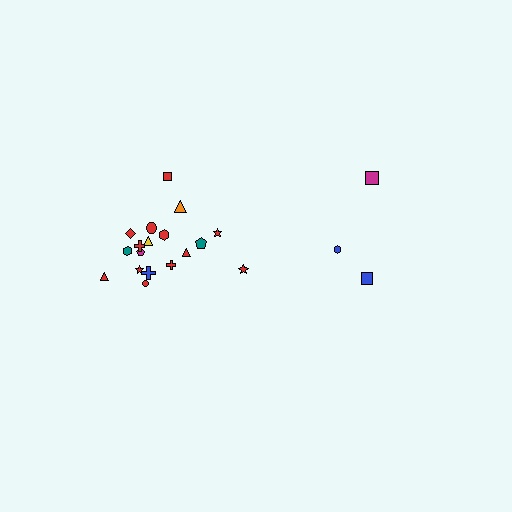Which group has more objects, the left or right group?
The left group.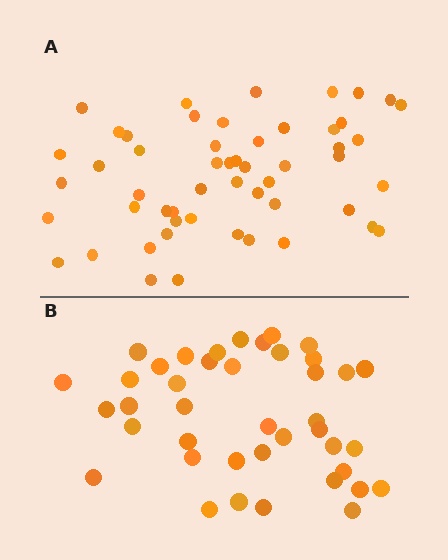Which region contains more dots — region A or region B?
Region A (the top region) has more dots.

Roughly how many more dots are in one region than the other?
Region A has roughly 12 or so more dots than region B.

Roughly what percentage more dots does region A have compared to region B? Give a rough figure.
About 30% more.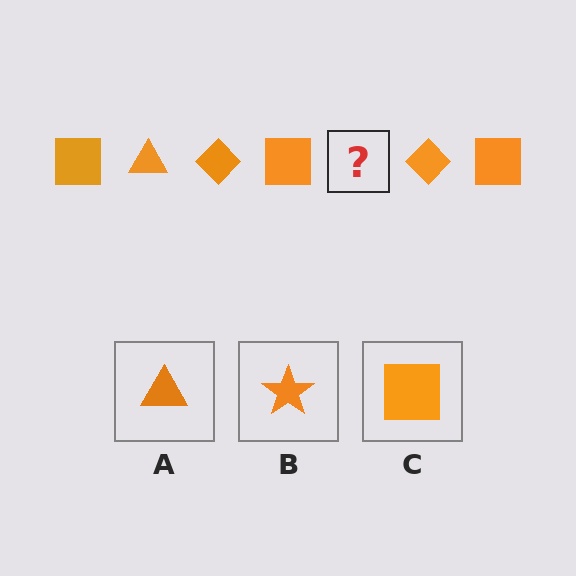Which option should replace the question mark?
Option A.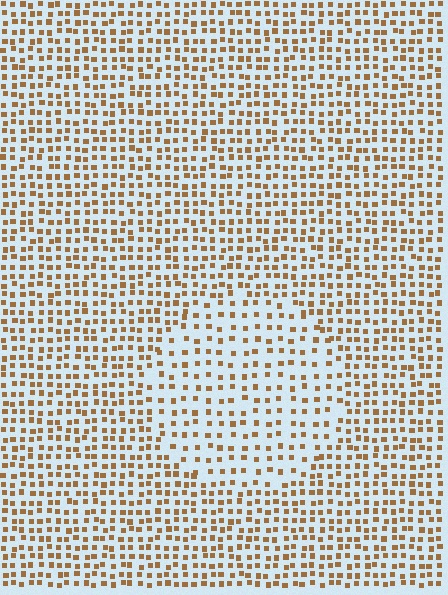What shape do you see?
I see a circle.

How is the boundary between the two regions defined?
The boundary is defined by a change in element density (approximately 1.7x ratio). All elements are the same color, size, and shape.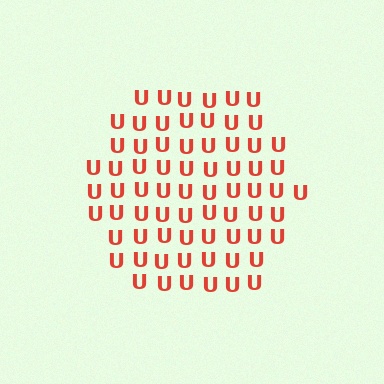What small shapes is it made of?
It is made of small letter U's.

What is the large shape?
The large shape is a hexagon.